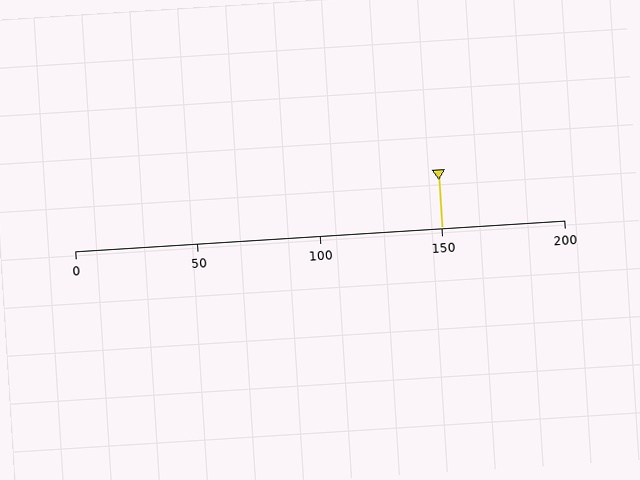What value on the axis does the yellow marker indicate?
The marker indicates approximately 150.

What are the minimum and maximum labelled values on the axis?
The axis runs from 0 to 200.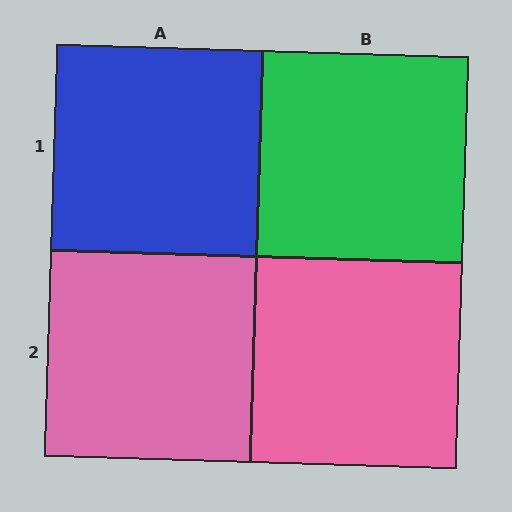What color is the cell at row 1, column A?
Blue.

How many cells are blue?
1 cell is blue.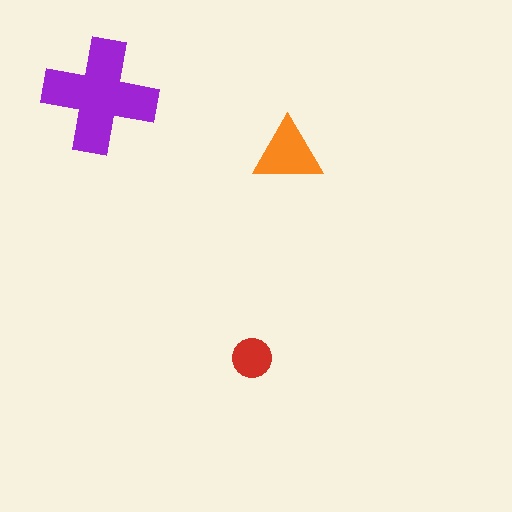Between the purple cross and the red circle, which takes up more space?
The purple cross.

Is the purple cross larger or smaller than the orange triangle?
Larger.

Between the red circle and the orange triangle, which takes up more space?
The orange triangle.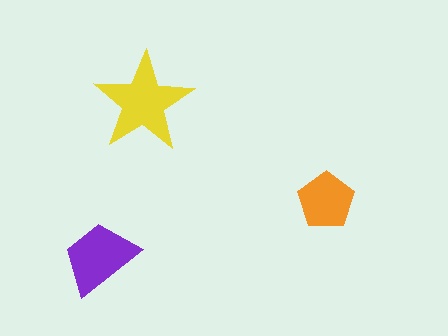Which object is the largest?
The yellow star.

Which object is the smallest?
The orange pentagon.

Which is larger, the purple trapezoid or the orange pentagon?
The purple trapezoid.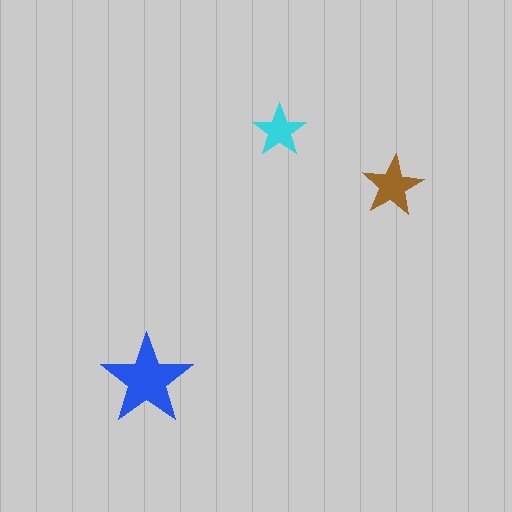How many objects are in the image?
There are 3 objects in the image.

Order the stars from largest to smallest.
the blue one, the brown one, the cyan one.